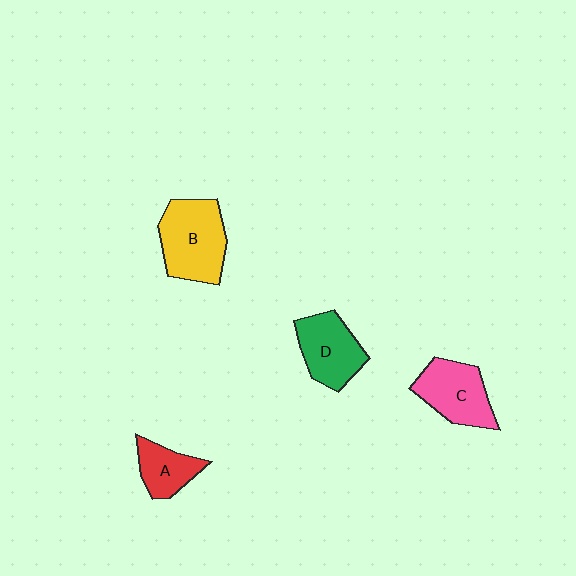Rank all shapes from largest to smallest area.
From largest to smallest: B (yellow), C (pink), D (green), A (red).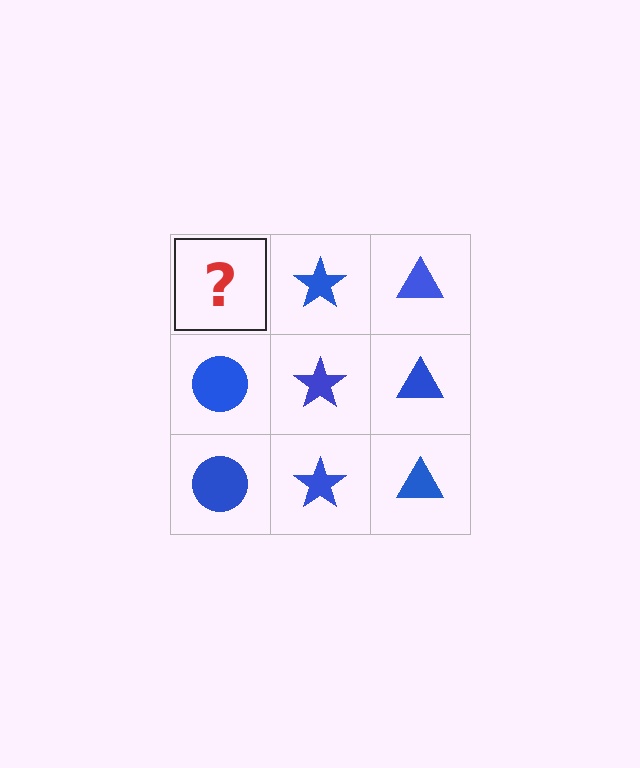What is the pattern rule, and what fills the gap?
The rule is that each column has a consistent shape. The gap should be filled with a blue circle.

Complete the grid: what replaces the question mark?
The question mark should be replaced with a blue circle.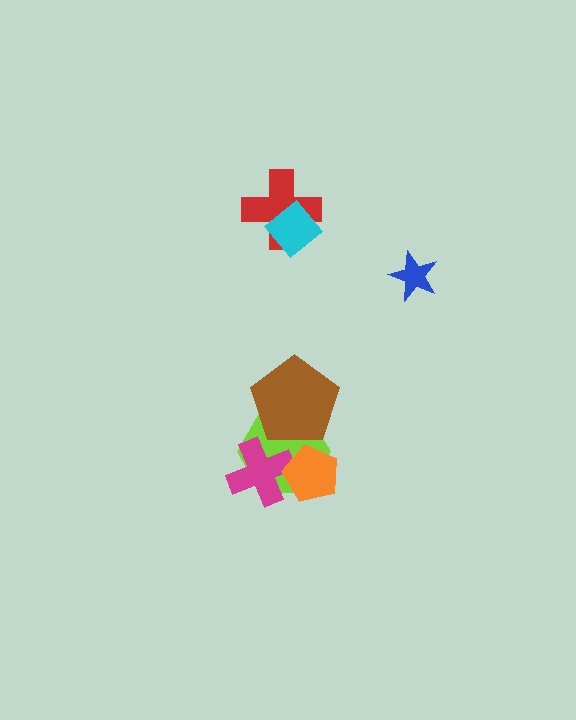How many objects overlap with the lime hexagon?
3 objects overlap with the lime hexagon.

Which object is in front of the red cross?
The cyan diamond is in front of the red cross.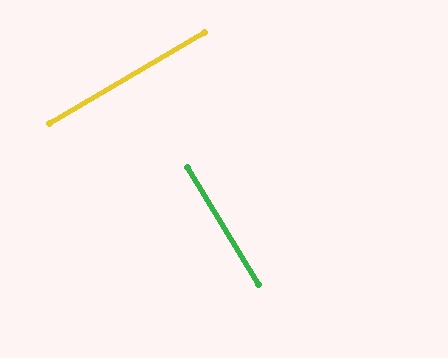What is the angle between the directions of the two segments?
Approximately 89 degrees.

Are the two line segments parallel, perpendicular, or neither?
Perpendicular — they meet at approximately 89°.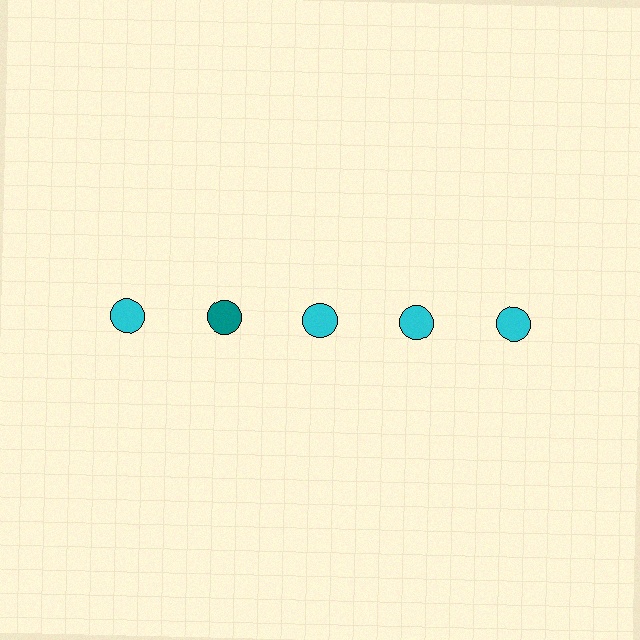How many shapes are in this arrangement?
There are 5 shapes arranged in a grid pattern.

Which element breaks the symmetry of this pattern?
The teal circle in the top row, second from left column breaks the symmetry. All other shapes are cyan circles.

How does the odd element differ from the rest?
It has a different color: teal instead of cyan.